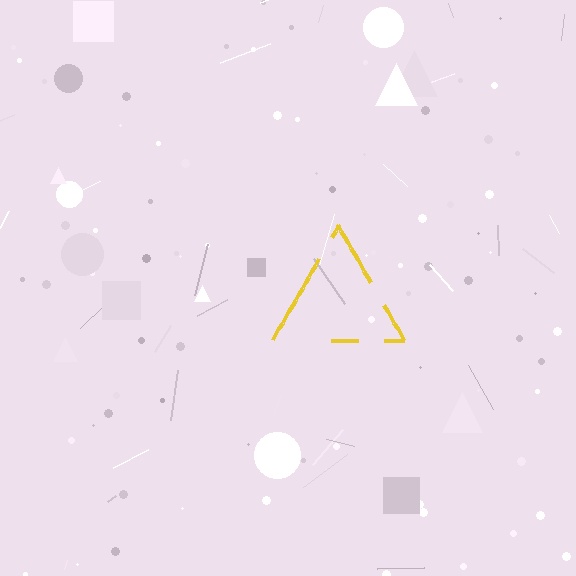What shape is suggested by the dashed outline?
The dashed outline suggests a triangle.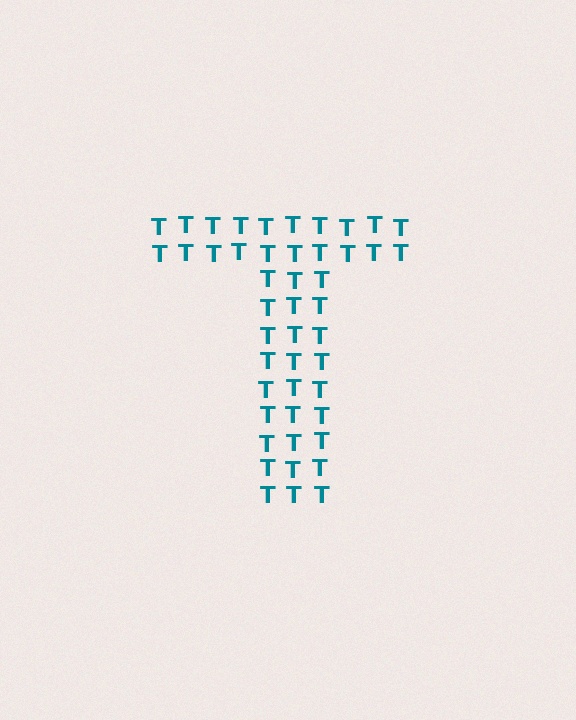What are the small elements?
The small elements are letter T's.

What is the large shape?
The large shape is the letter T.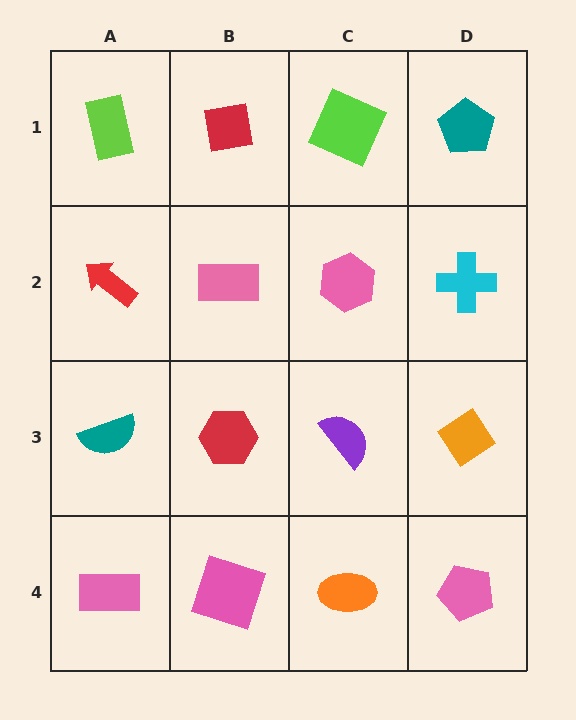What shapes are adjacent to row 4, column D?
An orange diamond (row 3, column D), an orange ellipse (row 4, column C).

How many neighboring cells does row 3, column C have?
4.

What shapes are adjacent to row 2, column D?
A teal pentagon (row 1, column D), an orange diamond (row 3, column D), a pink hexagon (row 2, column C).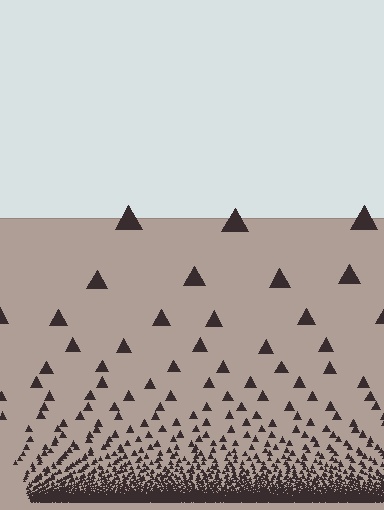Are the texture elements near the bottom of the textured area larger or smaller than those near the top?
Smaller. The gradient is inverted — elements near the bottom are smaller and denser.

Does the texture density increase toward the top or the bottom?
Density increases toward the bottom.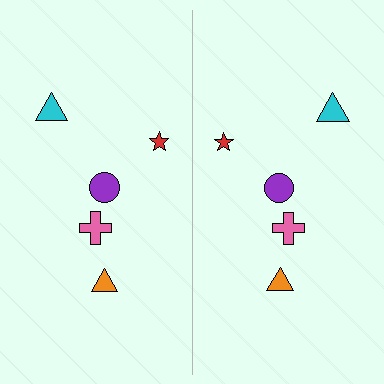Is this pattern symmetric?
Yes, this pattern has bilateral (reflection) symmetry.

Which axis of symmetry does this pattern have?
The pattern has a vertical axis of symmetry running through the center of the image.